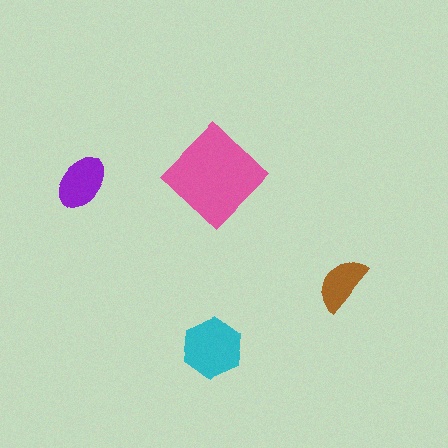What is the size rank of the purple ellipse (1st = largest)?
3rd.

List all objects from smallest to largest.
The brown semicircle, the purple ellipse, the cyan hexagon, the pink diamond.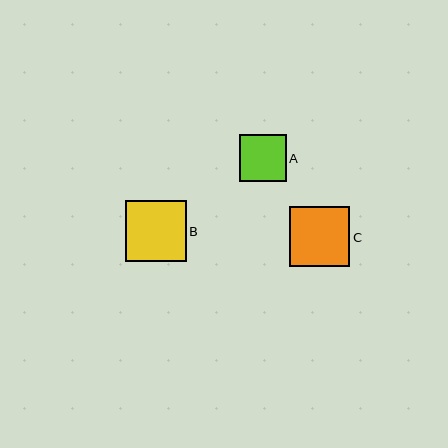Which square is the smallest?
Square A is the smallest with a size of approximately 47 pixels.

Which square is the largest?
Square B is the largest with a size of approximately 61 pixels.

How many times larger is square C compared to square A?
Square C is approximately 1.3 times the size of square A.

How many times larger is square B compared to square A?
Square B is approximately 1.3 times the size of square A.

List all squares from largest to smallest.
From largest to smallest: B, C, A.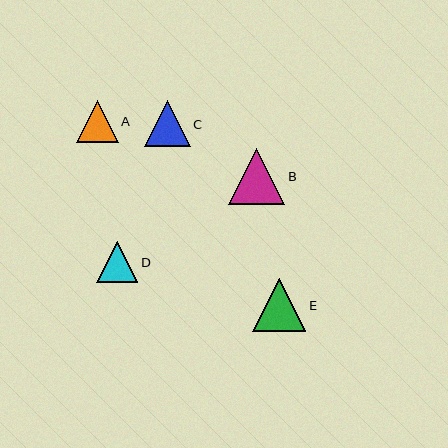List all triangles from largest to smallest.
From largest to smallest: B, E, C, A, D.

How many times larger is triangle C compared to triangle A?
Triangle C is approximately 1.1 times the size of triangle A.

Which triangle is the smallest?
Triangle D is the smallest with a size of approximately 41 pixels.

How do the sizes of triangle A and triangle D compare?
Triangle A and triangle D are approximately the same size.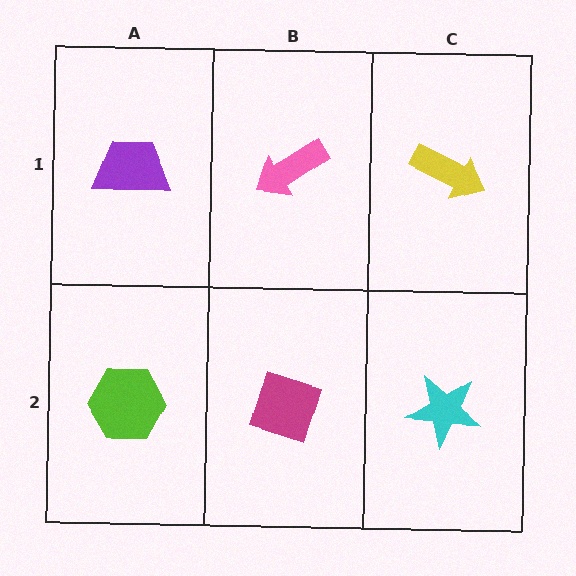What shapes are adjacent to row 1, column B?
A magenta diamond (row 2, column B), a purple trapezoid (row 1, column A), a yellow arrow (row 1, column C).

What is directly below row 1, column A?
A lime hexagon.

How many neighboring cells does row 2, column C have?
2.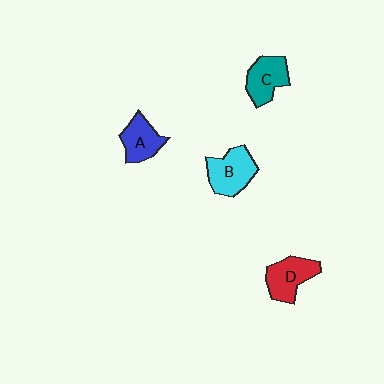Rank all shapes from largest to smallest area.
From largest to smallest: B (cyan), D (red), C (teal), A (blue).